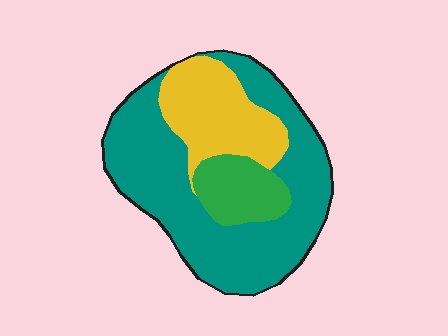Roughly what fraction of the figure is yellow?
Yellow covers 24% of the figure.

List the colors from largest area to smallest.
From largest to smallest: teal, yellow, green.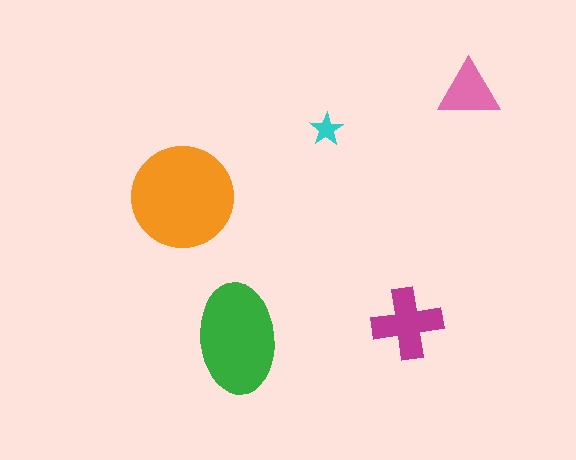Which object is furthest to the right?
The pink triangle is rightmost.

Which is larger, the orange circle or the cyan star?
The orange circle.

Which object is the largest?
The orange circle.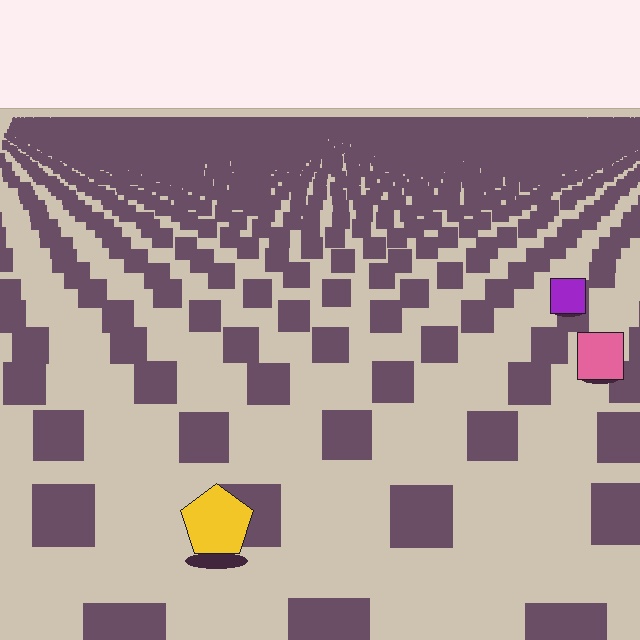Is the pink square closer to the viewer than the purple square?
Yes. The pink square is closer — you can tell from the texture gradient: the ground texture is coarser near it.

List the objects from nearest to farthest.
From nearest to farthest: the yellow pentagon, the pink square, the purple square.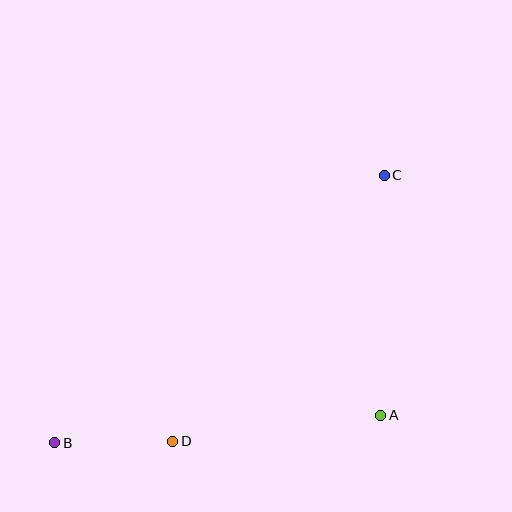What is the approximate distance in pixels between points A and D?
The distance between A and D is approximately 210 pixels.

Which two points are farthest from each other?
Points B and C are farthest from each other.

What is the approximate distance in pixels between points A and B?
The distance between A and B is approximately 327 pixels.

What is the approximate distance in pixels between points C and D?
The distance between C and D is approximately 340 pixels.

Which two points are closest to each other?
Points B and D are closest to each other.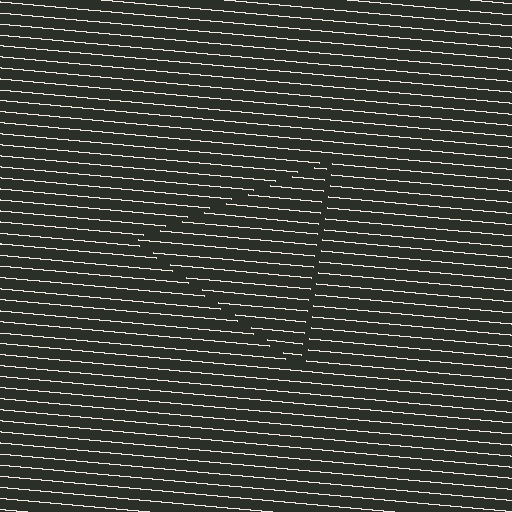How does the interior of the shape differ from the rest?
The interior of the shape contains the same grating, shifted by half a period — the contour is defined by the phase discontinuity where line-ends from the inner and outer gratings abut.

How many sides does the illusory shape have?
3 sides — the line-ends trace a triangle.